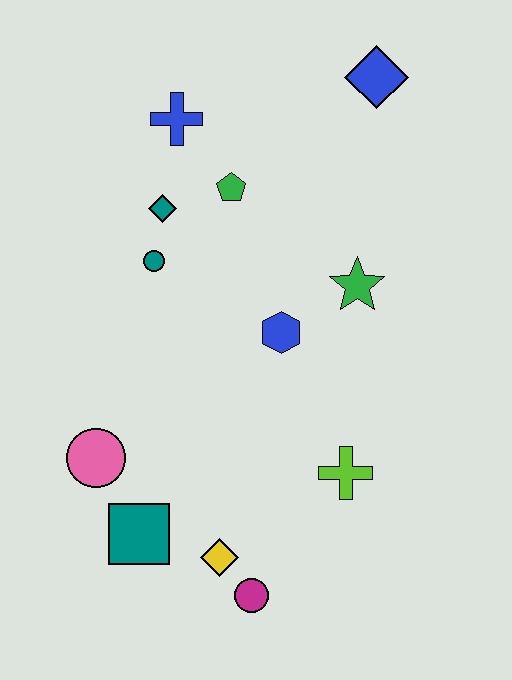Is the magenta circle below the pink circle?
Yes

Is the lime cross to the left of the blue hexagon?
No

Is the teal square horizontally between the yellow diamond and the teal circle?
No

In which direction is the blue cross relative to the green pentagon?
The blue cross is above the green pentagon.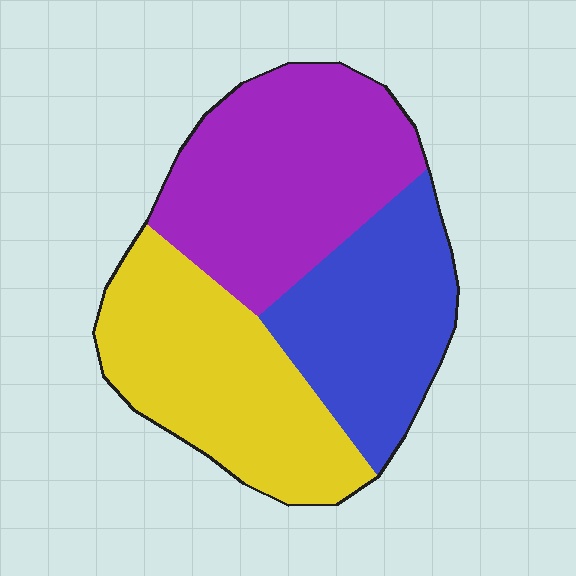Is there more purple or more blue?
Purple.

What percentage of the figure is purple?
Purple covers around 40% of the figure.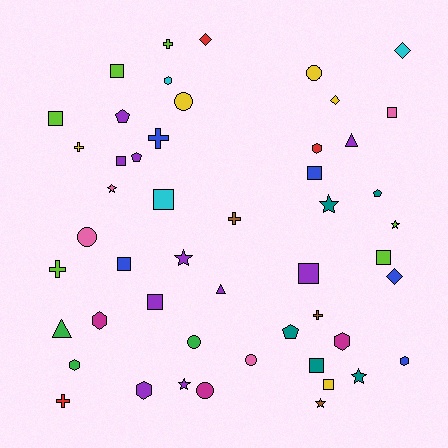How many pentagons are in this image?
There are 4 pentagons.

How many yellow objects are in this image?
There are 5 yellow objects.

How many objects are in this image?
There are 50 objects.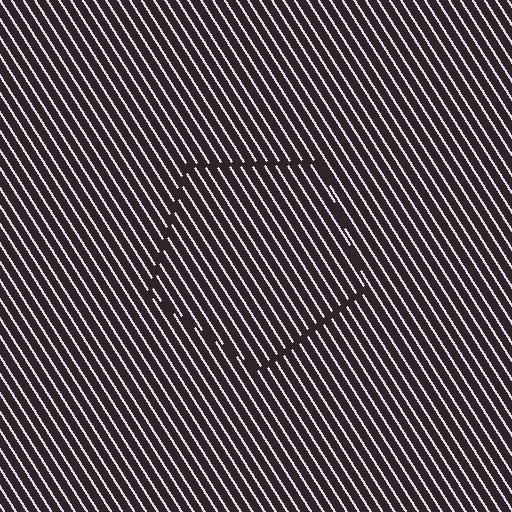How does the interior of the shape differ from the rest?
The interior of the shape contains the same grating, shifted by half a period — the contour is defined by the phase discontinuity where line-ends from the inner and outer gratings abut.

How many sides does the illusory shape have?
5 sides — the line-ends trace a pentagon.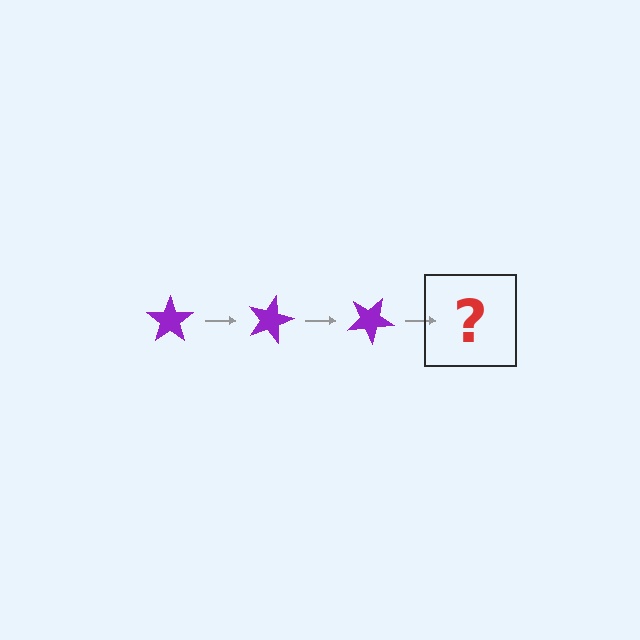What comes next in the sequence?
The next element should be a purple star rotated 45 degrees.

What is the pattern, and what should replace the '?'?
The pattern is that the star rotates 15 degrees each step. The '?' should be a purple star rotated 45 degrees.